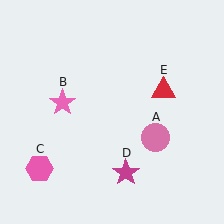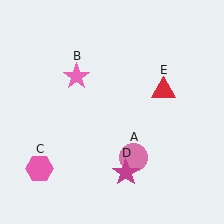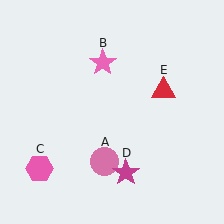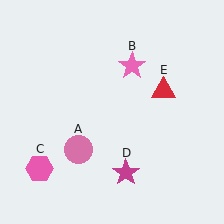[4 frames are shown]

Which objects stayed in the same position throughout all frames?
Pink hexagon (object C) and magenta star (object D) and red triangle (object E) remained stationary.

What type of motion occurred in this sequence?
The pink circle (object A), pink star (object B) rotated clockwise around the center of the scene.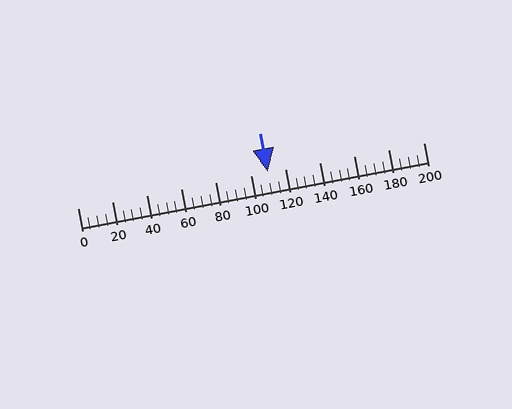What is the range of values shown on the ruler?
The ruler shows values from 0 to 200.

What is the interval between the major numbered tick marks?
The major tick marks are spaced 20 units apart.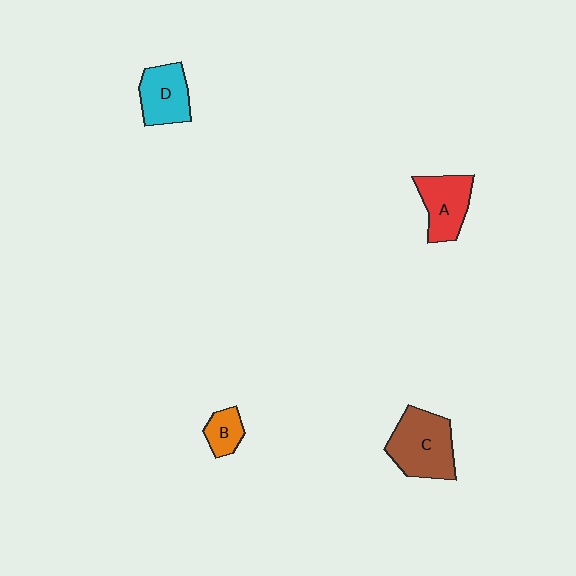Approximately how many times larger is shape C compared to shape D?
Approximately 1.4 times.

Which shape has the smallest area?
Shape B (orange).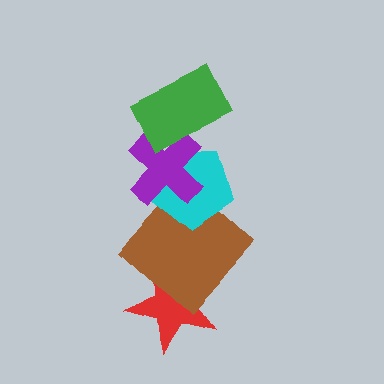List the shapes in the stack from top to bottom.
From top to bottom: the green rectangle, the purple cross, the cyan pentagon, the brown diamond, the red star.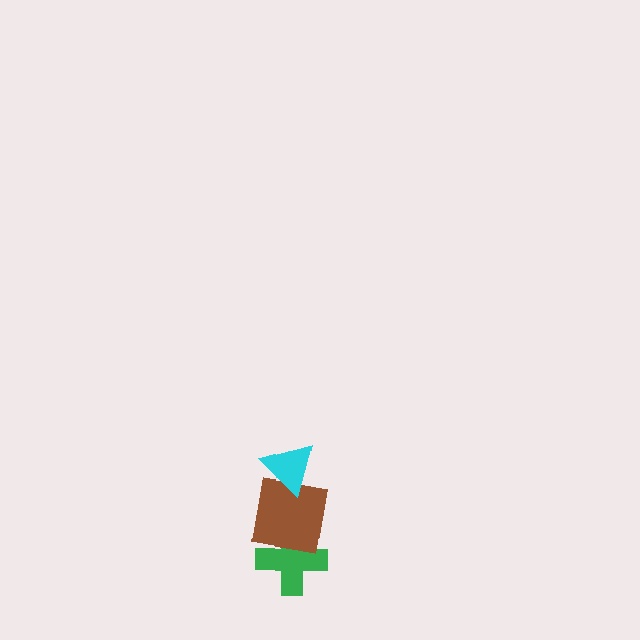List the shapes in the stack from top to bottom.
From top to bottom: the cyan triangle, the brown square, the green cross.